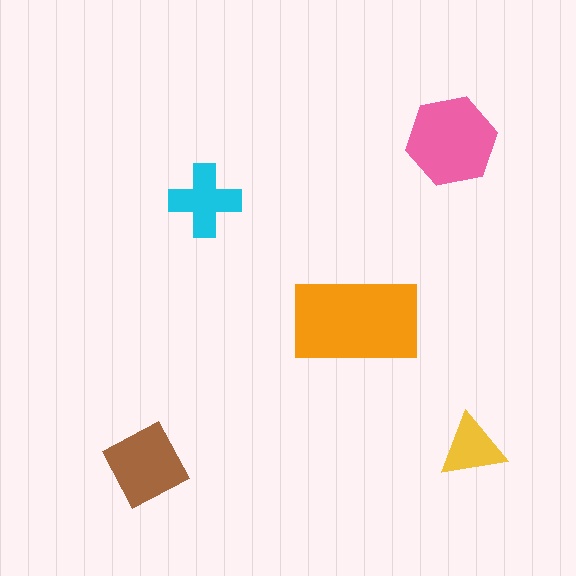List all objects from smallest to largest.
The yellow triangle, the cyan cross, the brown diamond, the pink hexagon, the orange rectangle.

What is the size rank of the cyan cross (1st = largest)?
4th.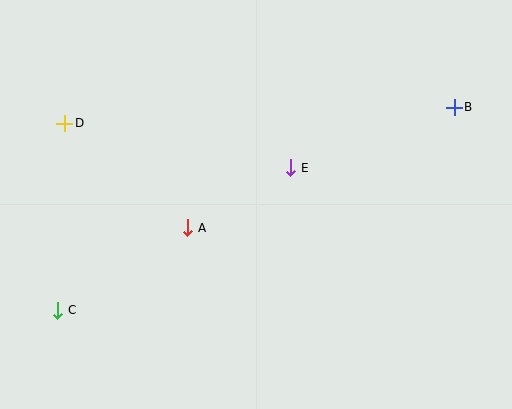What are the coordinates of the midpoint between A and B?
The midpoint between A and B is at (321, 168).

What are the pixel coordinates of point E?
Point E is at (291, 168).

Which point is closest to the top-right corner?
Point B is closest to the top-right corner.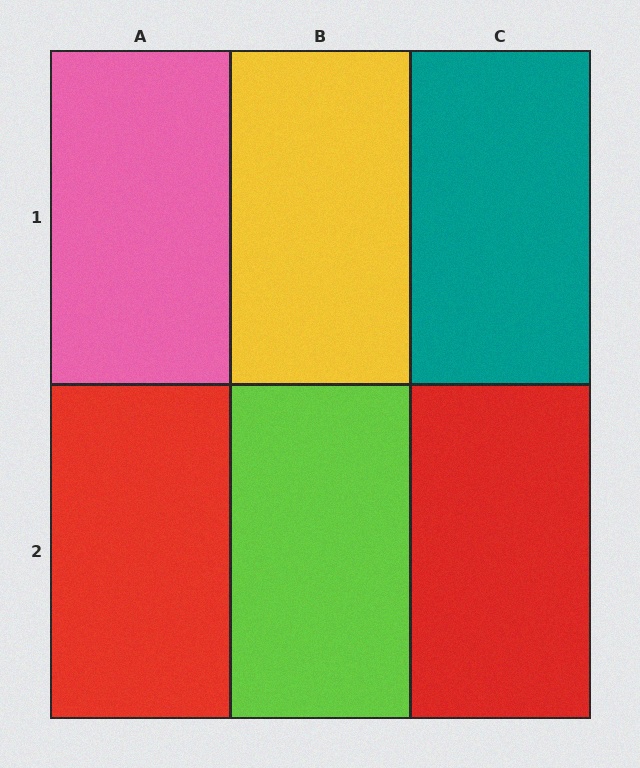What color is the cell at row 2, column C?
Red.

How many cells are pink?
1 cell is pink.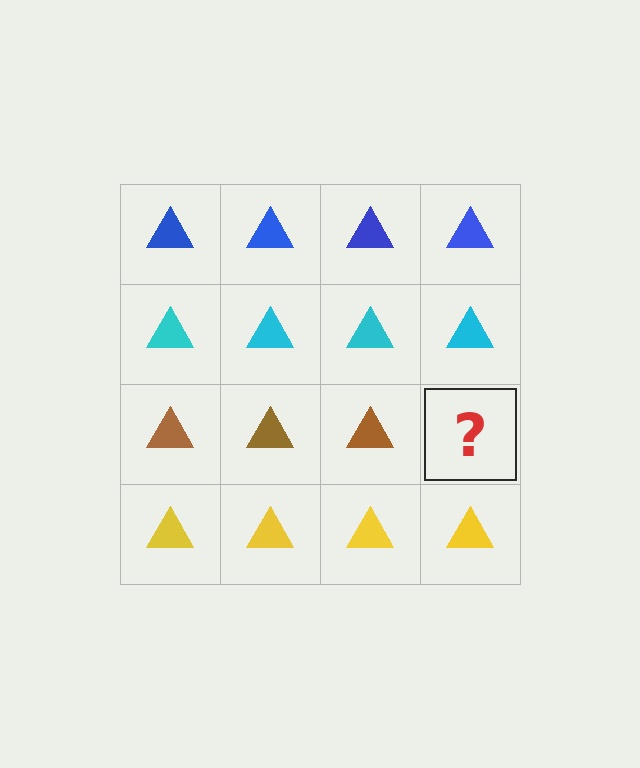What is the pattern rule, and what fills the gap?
The rule is that each row has a consistent color. The gap should be filled with a brown triangle.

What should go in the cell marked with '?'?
The missing cell should contain a brown triangle.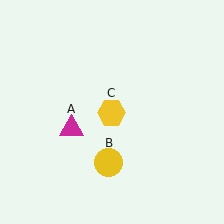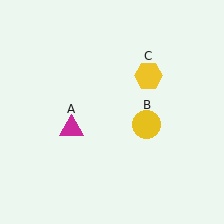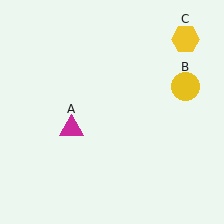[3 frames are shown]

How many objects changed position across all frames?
2 objects changed position: yellow circle (object B), yellow hexagon (object C).